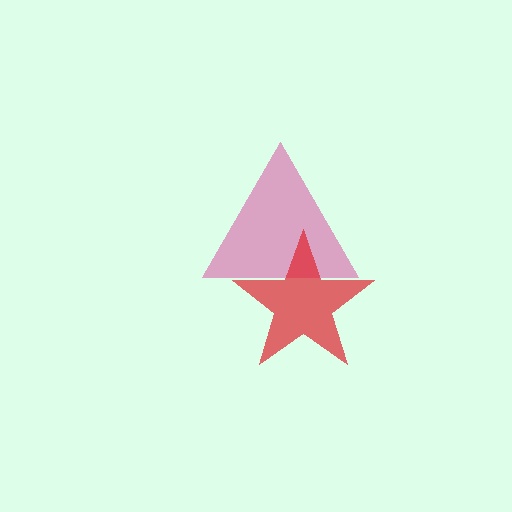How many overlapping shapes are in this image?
There are 2 overlapping shapes in the image.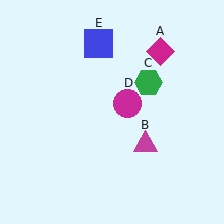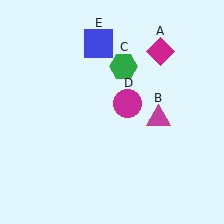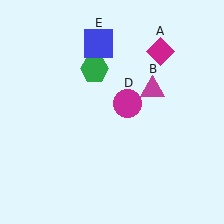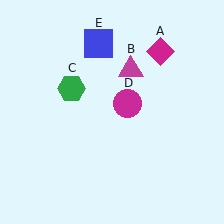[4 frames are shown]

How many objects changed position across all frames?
2 objects changed position: magenta triangle (object B), green hexagon (object C).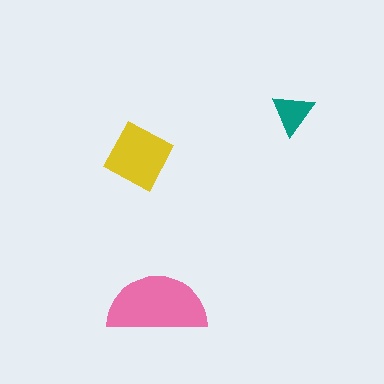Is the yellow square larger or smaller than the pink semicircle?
Smaller.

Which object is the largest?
The pink semicircle.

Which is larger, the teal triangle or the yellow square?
The yellow square.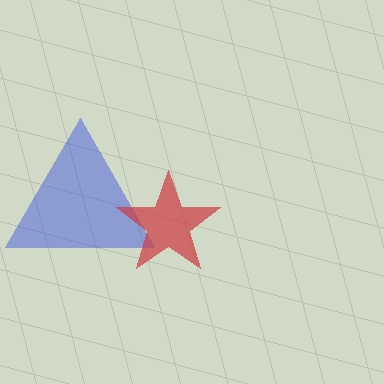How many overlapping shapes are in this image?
There are 2 overlapping shapes in the image.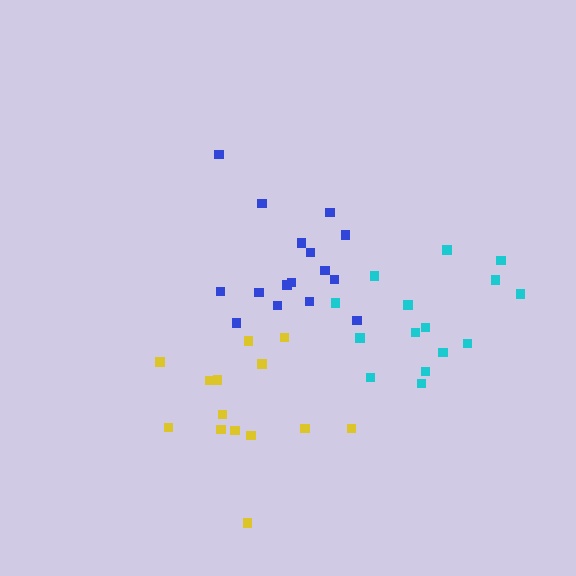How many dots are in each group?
Group 1: 16 dots, Group 2: 14 dots, Group 3: 15 dots (45 total).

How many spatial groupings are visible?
There are 3 spatial groupings.